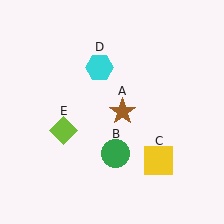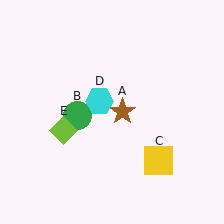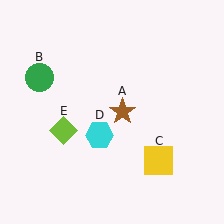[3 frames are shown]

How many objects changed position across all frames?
2 objects changed position: green circle (object B), cyan hexagon (object D).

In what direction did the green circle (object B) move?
The green circle (object B) moved up and to the left.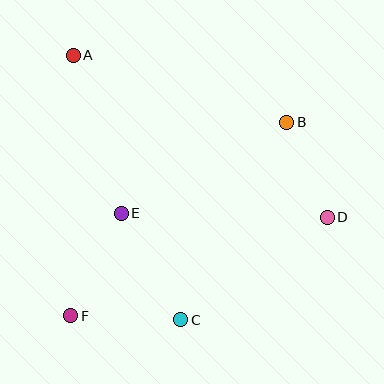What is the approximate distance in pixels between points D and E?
The distance between D and E is approximately 206 pixels.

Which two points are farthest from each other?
Points A and D are farthest from each other.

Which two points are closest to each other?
Points B and D are closest to each other.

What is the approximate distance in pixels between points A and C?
The distance between A and C is approximately 285 pixels.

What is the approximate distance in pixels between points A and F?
The distance between A and F is approximately 260 pixels.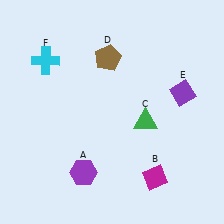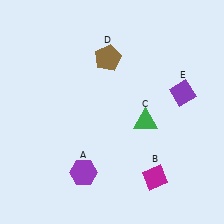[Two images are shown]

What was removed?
The cyan cross (F) was removed in Image 2.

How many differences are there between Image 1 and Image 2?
There is 1 difference between the two images.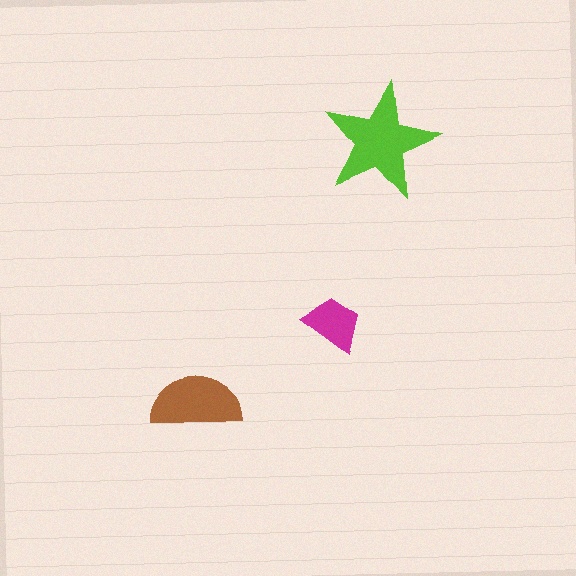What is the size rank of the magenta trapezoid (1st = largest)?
3rd.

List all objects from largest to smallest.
The lime star, the brown semicircle, the magenta trapezoid.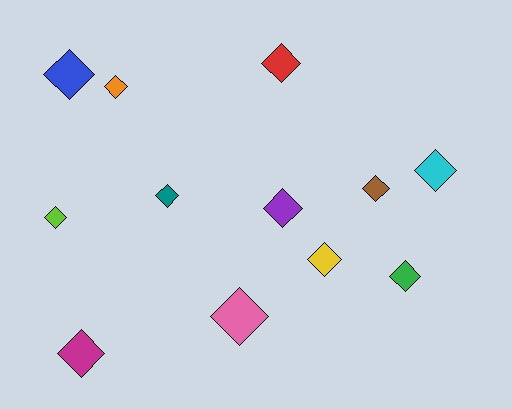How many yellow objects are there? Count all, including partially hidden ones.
There is 1 yellow object.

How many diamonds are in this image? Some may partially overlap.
There are 12 diamonds.